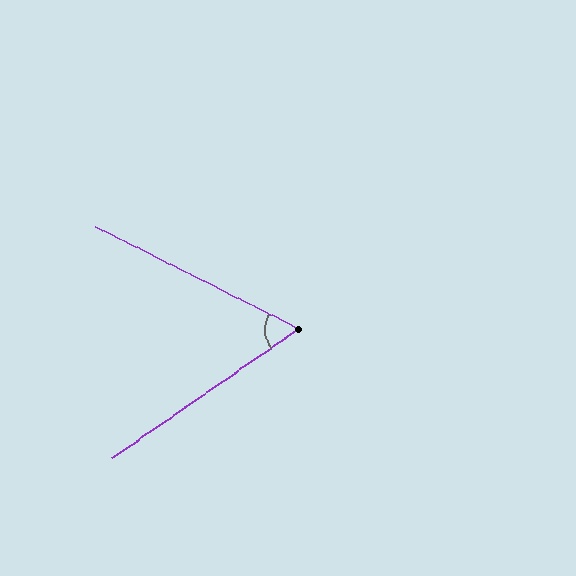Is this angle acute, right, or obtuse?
It is acute.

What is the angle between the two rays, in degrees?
Approximately 61 degrees.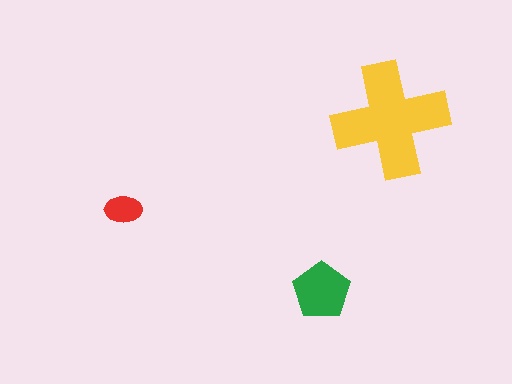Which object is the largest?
The yellow cross.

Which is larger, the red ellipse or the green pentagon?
The green pentagon.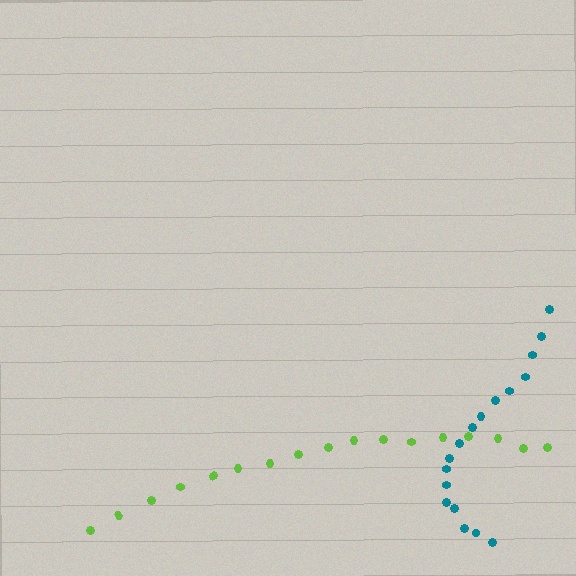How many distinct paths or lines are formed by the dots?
There are 2 distinct paths.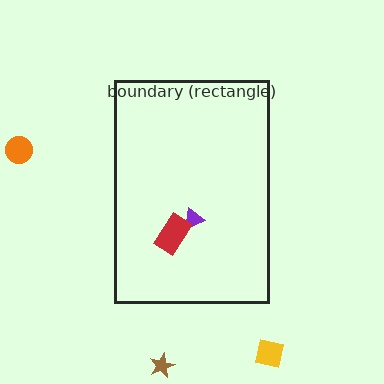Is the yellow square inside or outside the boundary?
Outside.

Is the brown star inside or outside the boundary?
Outside.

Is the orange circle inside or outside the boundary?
Outside.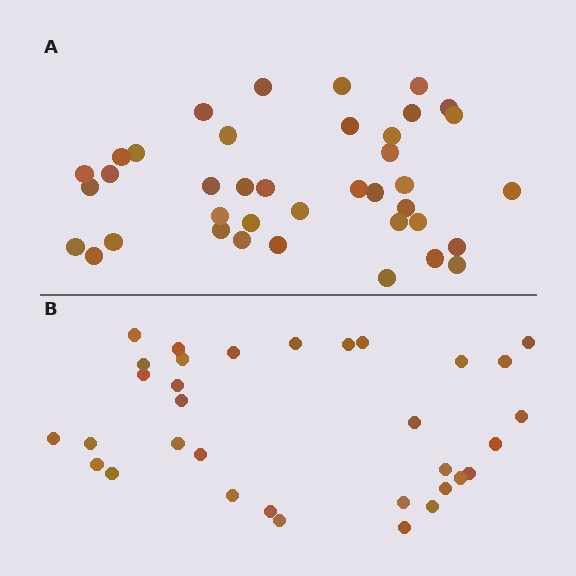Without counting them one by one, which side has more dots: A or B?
Region A (the top region) has more dots.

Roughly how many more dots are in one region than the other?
Region A has about 6 more dots than region B.